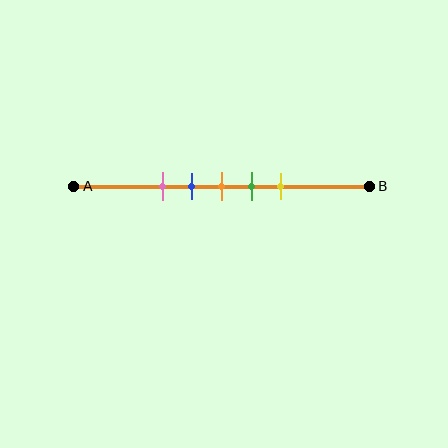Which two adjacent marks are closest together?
The blue and orange marks are the closest adjacent pair.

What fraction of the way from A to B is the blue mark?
The blue mark is approximately 40% (0.4) of the way from A to B.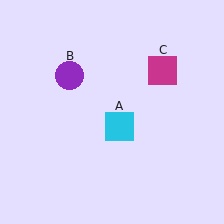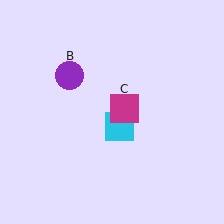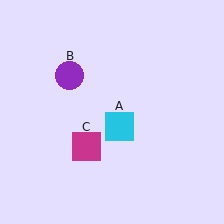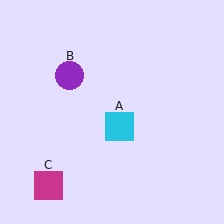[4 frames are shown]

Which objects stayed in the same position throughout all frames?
Cyan square (object A) and purple circle (object B) remained stationary.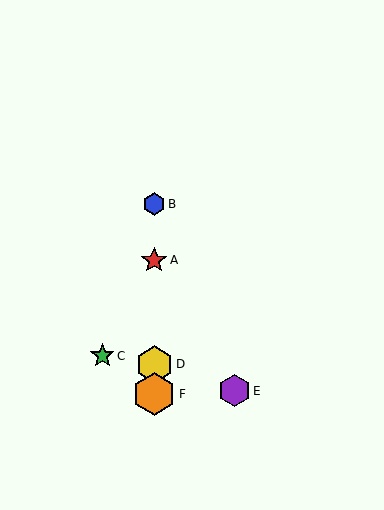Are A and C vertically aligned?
No, A is at x≈154 and C is at x≈102.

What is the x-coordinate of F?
Object F is at x≈154.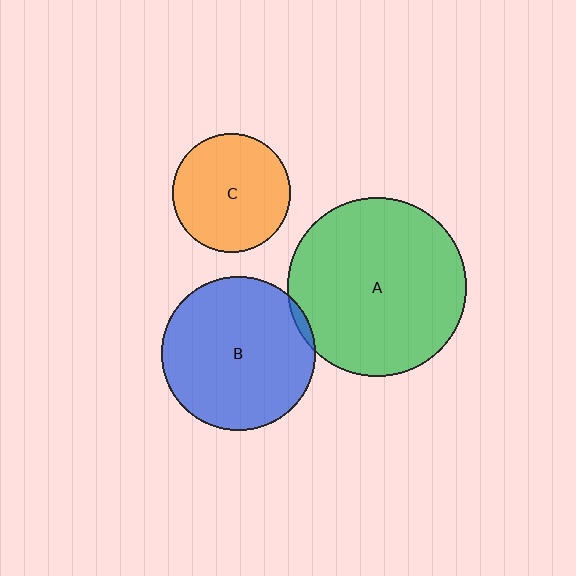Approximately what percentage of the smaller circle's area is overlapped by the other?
Approximately 5%.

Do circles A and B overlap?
Yes.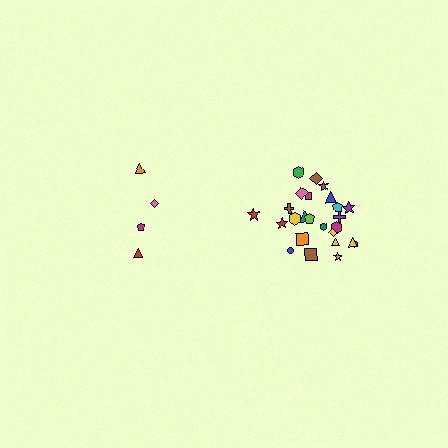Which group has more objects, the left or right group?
The right group.